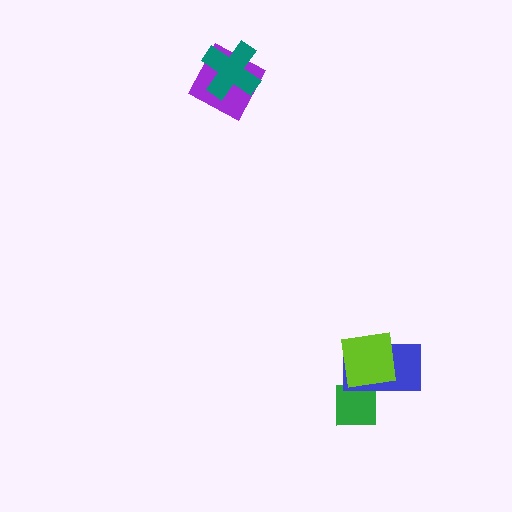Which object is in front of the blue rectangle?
The lime square is in front of the blue rectangle.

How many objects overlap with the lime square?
2 objects overlap with the lime square.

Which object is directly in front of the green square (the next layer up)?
The blue rectangle is directly in front of the green square.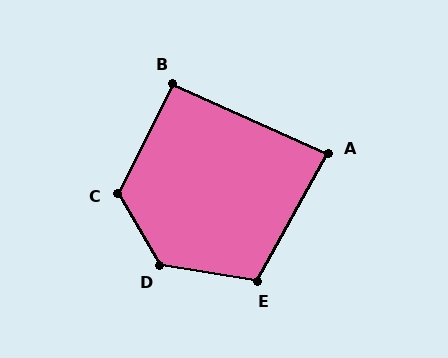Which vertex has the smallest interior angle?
A, at approximately 85 degrees.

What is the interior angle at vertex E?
Approximately 110 degrees (obtuse).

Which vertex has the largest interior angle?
D, at approximately 130 degrees.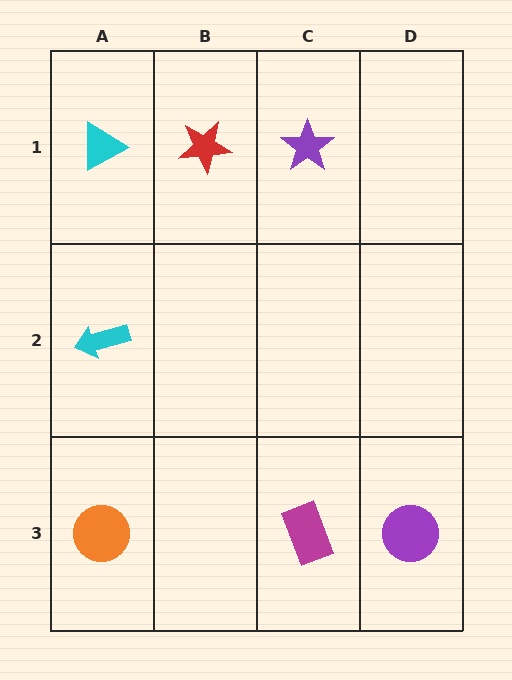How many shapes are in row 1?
3 shapes.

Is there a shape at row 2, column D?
No, that cell is empty.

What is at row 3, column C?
A magenta rectangle.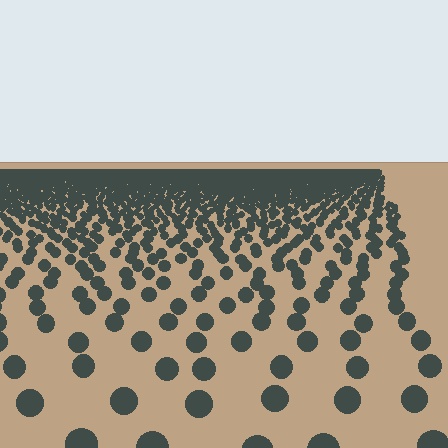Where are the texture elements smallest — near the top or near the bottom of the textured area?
Near the top.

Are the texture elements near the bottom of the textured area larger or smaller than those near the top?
Larger. Near the bottom, elements are closer to the viewer and appear at a bigger on-screen size.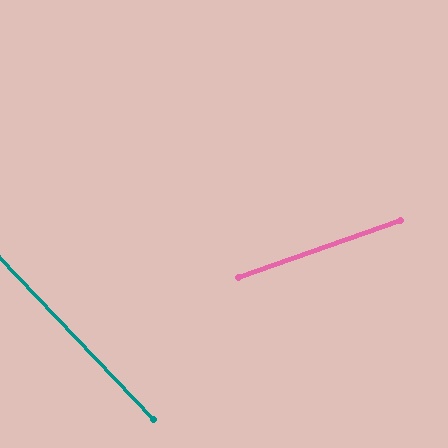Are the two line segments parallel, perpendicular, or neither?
Neither parallel nor perpendicular — they differ by about 66°.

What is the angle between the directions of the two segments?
Approximately 66 degrees.